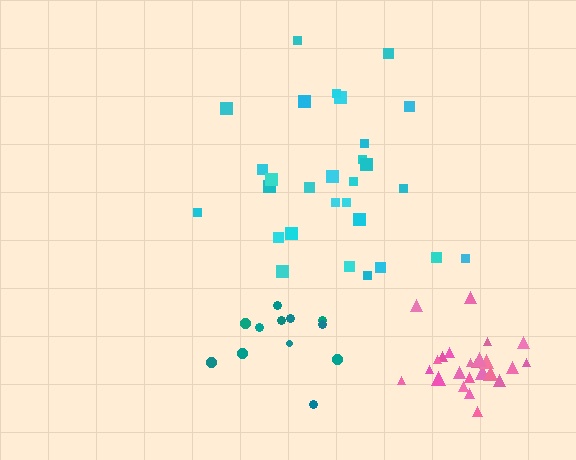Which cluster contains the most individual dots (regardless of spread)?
Cyan (29).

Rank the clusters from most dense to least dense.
pink, teal, cyan.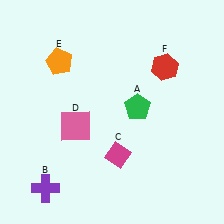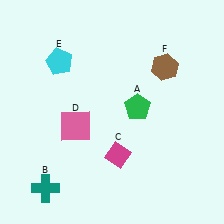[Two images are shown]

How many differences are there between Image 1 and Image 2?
There are 3 differences between the two images.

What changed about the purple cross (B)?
In Image 1, B is purple. In Image 2, it changed to teal.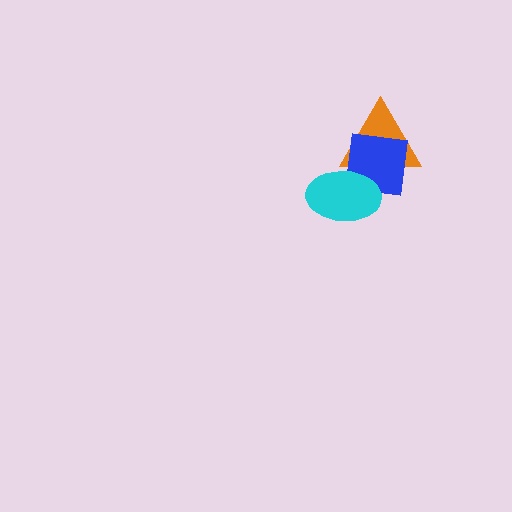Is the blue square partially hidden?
Yes, it is partially covered by another shape.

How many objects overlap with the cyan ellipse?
2 objects overlap with the cyan ellipse.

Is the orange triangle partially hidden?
Yes, it is partially covered by another shape.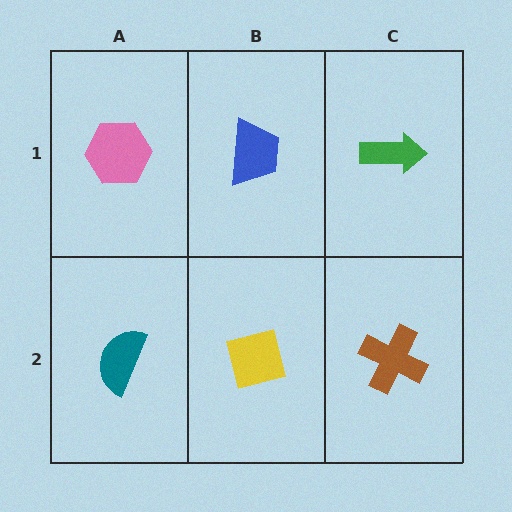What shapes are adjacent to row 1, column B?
A yellow square (row 2, column B), a pink hexagon (row 1, column A), a green arrow (row 1, column C).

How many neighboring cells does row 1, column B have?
3.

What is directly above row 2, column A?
A pink hexagon.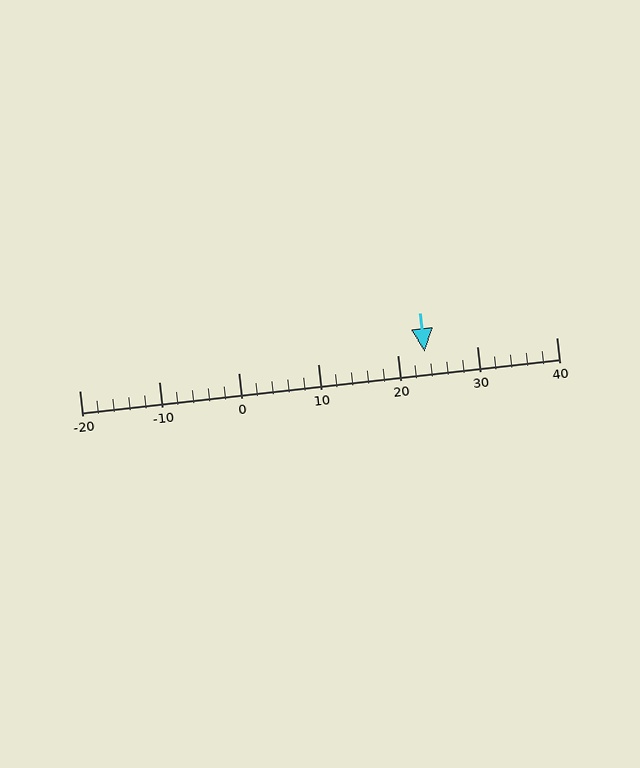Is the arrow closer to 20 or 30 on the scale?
The arrow is closer to 20.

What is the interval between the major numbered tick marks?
The major tick marks are spaced 10 units apart.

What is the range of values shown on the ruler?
The ruler shows values from -20 to 40.